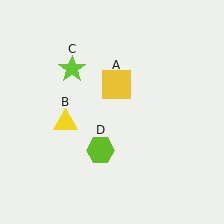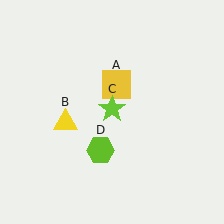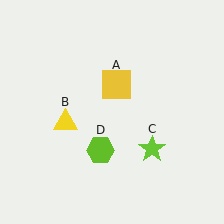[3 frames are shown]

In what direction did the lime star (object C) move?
The lime star (object C) moved down and to the right.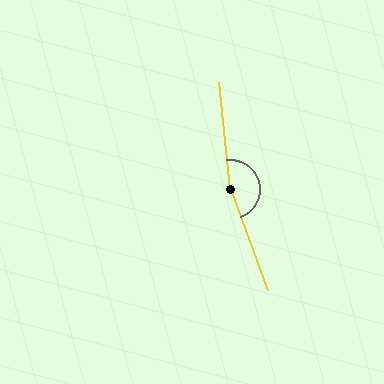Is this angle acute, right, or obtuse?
It is obtuse.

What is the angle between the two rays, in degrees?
Approximately 165 degrees.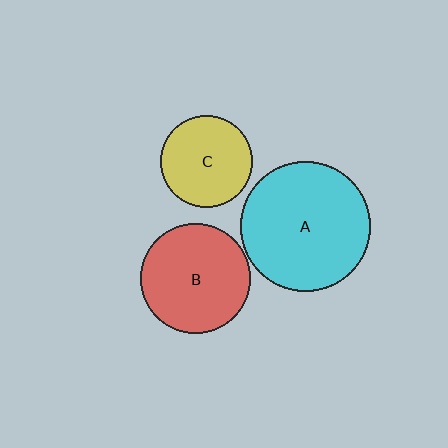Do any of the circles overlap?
No, none of the circles overlap.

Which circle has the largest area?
Circle A (cyan).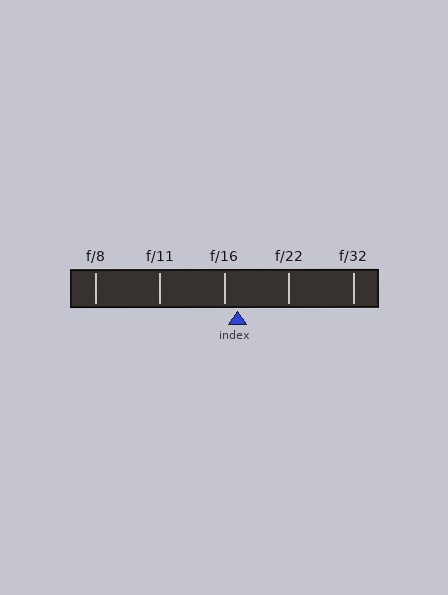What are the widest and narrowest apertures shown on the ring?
The widest aperture shown is f/8 and the narrowest is f/32.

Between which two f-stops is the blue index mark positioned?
The index mark is between f/16 and f/22.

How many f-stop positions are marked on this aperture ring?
There are 5 f-stop positions marked.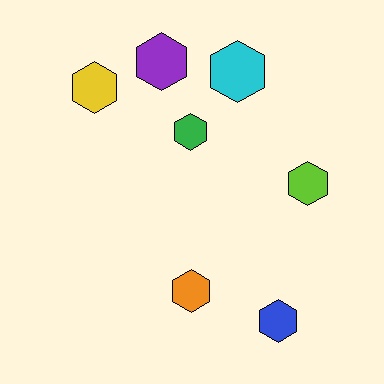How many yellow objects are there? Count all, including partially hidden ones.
There is 1 yellow object.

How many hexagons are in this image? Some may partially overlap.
There are 7 hexagons.